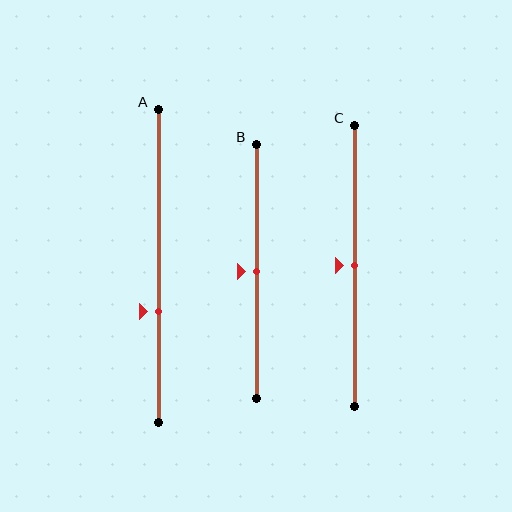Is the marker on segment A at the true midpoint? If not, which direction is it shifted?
No, the marker on segment A is shifted downward by about 14% of the segment length.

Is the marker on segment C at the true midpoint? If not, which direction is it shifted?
Yes, the marker on segment C is at the true midpoint.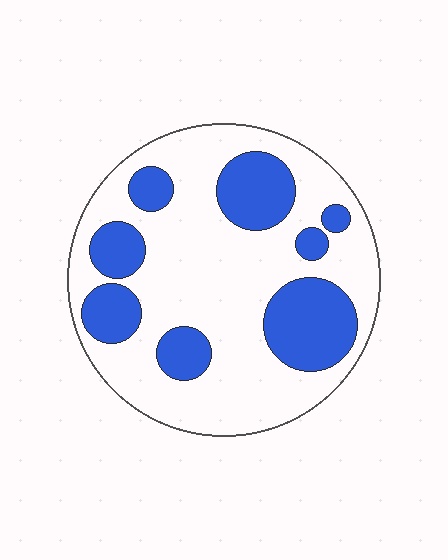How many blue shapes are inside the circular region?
8.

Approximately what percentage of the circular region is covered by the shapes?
Approximately 30%.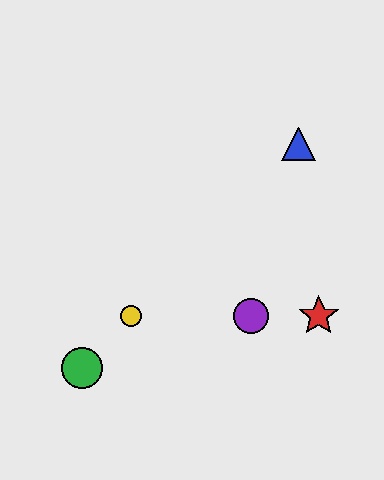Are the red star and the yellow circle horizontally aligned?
Yes, both are at y≈316.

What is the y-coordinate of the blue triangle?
The blue triangle is at y≈144.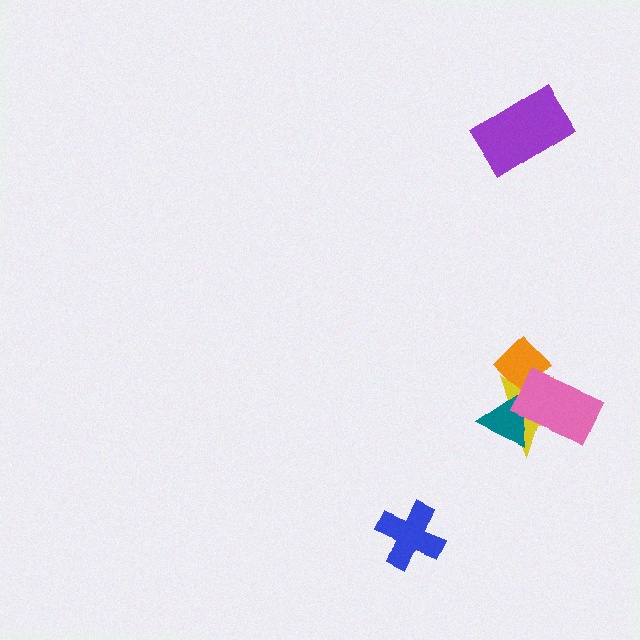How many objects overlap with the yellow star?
3 objects overlap with the yellow star.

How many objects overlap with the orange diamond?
2 objects overlap with the orange diamond.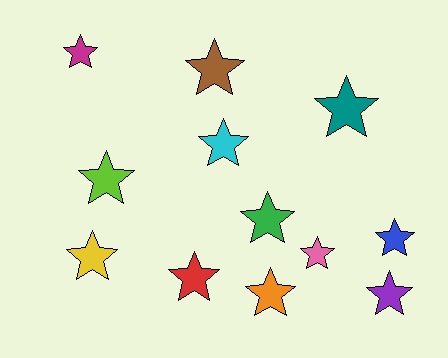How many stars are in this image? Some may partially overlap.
There are 12 stars.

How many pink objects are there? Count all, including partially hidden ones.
There is 1 pink object.